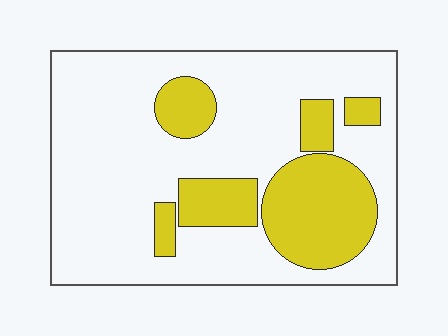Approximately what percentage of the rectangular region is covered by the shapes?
Approximately 25%.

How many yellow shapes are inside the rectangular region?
6.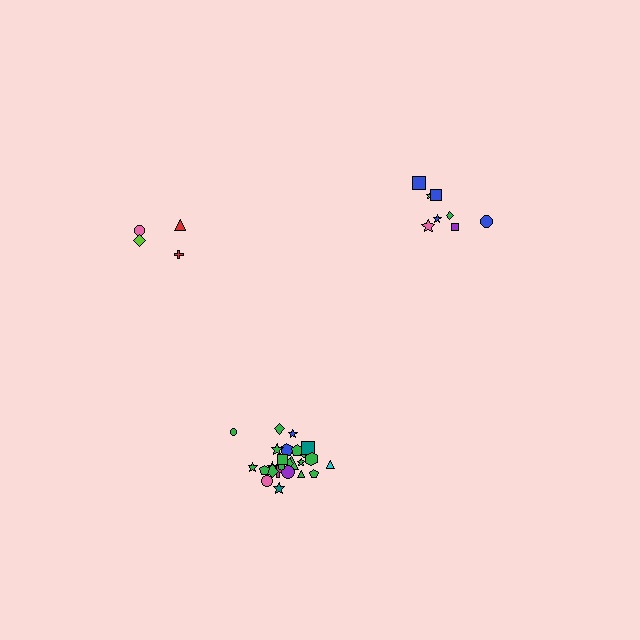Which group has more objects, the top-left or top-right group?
The top-right group.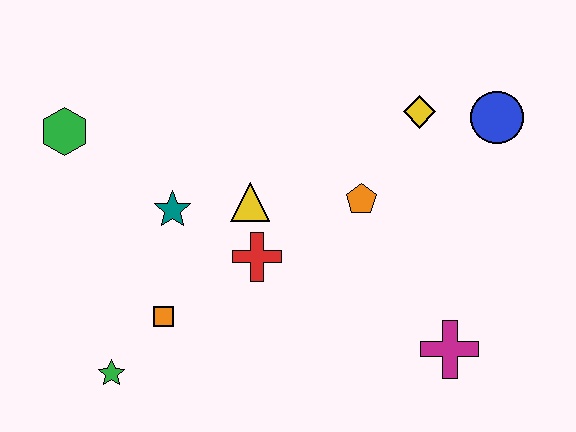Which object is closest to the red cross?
The yellow triangle is closest to the red cross.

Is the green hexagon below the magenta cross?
No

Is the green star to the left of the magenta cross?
Yes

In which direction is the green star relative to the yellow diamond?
The green star is to the left of the yellow diamond.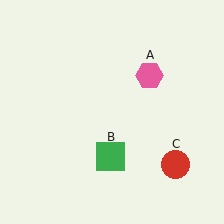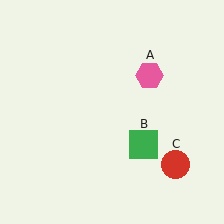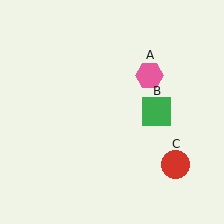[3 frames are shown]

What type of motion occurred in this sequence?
The green square (object B) rotated counterclockwise around the center of the scene.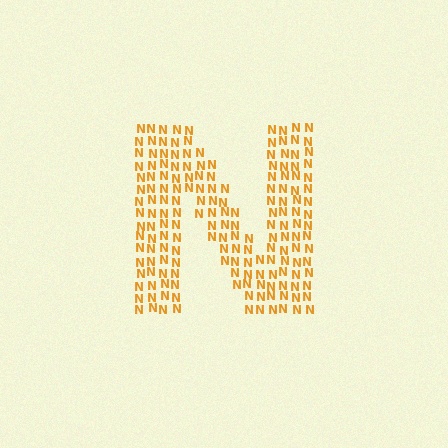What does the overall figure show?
The overall figure shows the letter N.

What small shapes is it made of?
It is made of small letter N's.